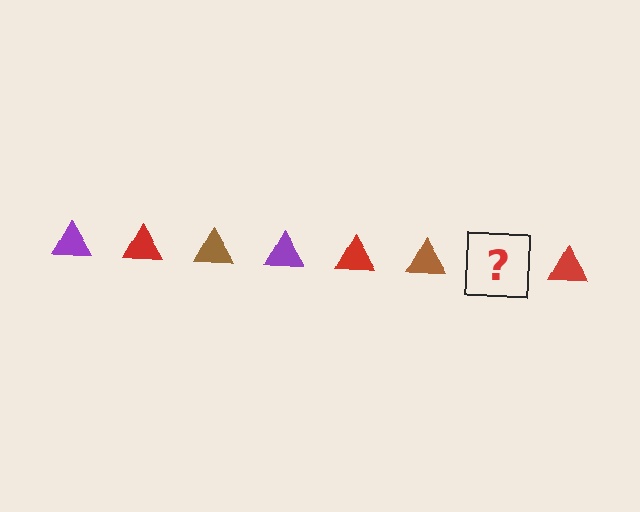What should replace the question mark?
The question mark should be replaced with a purple triangle.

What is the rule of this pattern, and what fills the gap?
The rule is that the pattern cycles through purple, red, brown triangles. The gap should be filled with a purple triangle.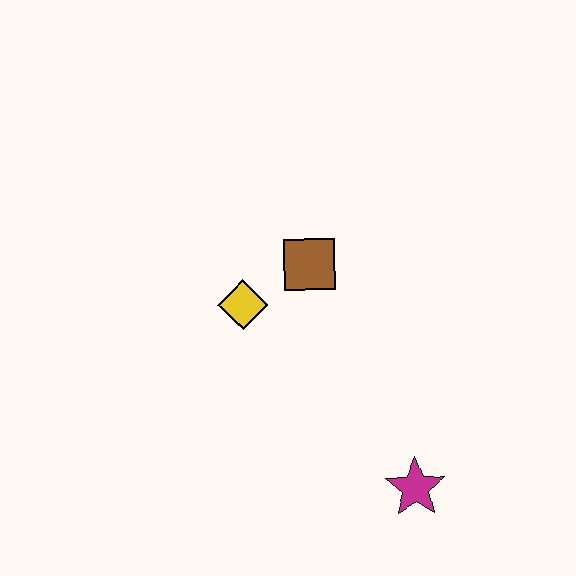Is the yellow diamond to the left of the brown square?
Yes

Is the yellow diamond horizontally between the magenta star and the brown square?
No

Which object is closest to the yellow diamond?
The brown square is closest to the yellow diamond.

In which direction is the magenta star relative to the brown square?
The magenta star is below the brown square.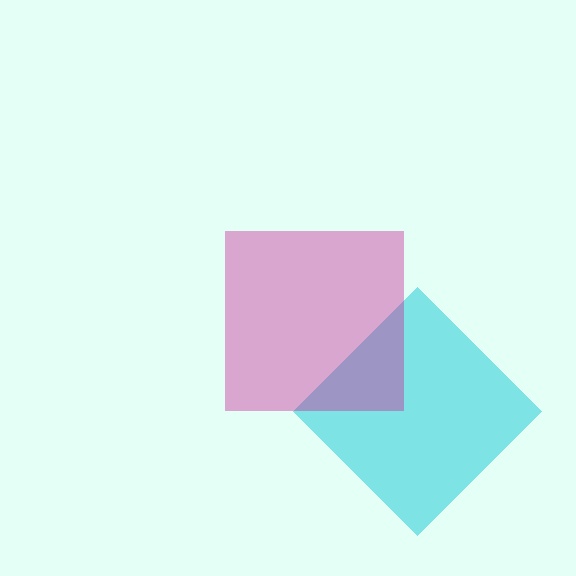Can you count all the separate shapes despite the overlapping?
Yes, there are 2 separate shapes.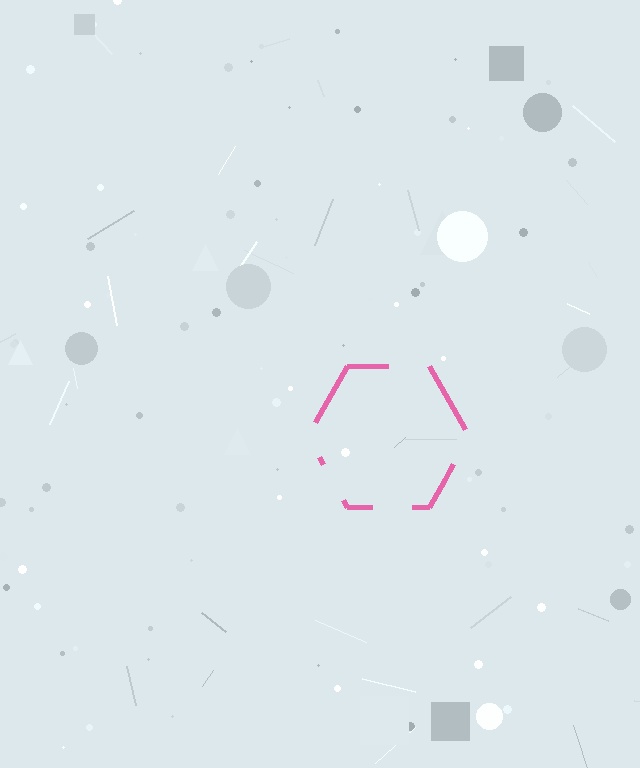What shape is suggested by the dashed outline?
The dashed outline suggests a hexagon.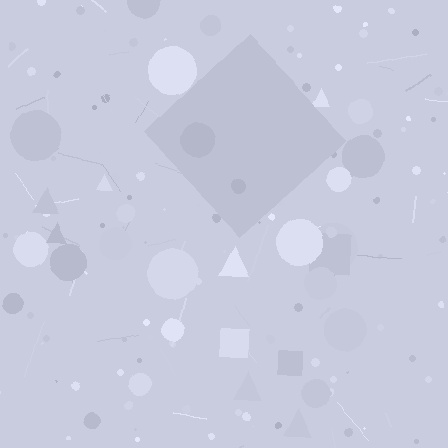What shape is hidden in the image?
A diamond is hidden in the image.